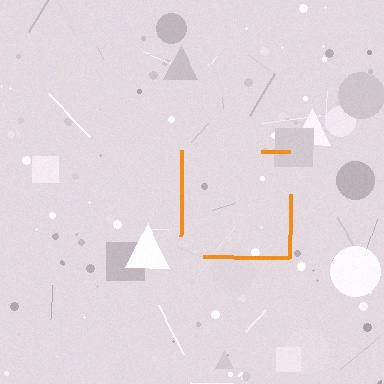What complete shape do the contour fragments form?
The contour fragments form a square.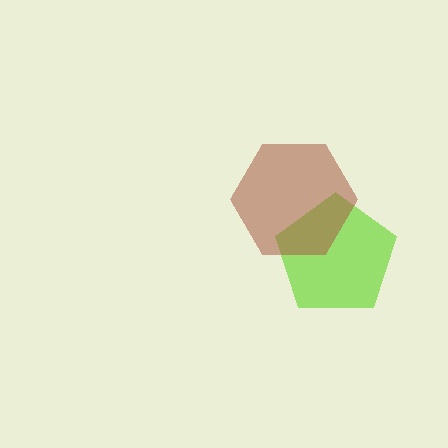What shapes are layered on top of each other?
The layered shapes are: a lime pentagon, a brown hexagon.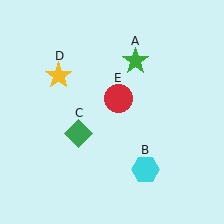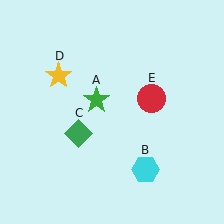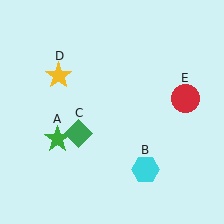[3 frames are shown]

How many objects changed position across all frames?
2 objects changed position: green star (object A), red circle (object E).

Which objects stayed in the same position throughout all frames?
Cyan hexagon (object B) and green diamond (object C) and yellow star (object D) remained stationary.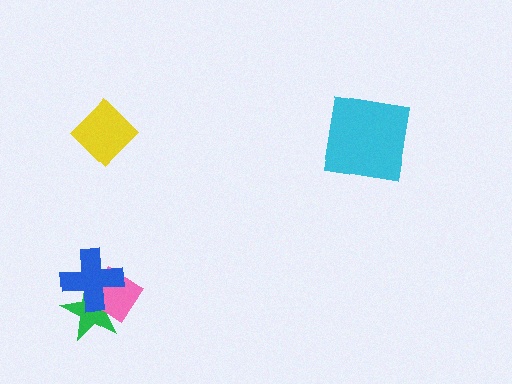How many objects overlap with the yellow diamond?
0 objects overlap with the yellow diamond.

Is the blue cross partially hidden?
No, no other shape covers it.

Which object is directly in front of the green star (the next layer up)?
The pink diamond is directly in front of the green star.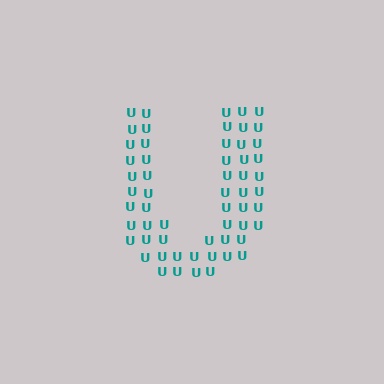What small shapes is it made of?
It is made of small letter U's.